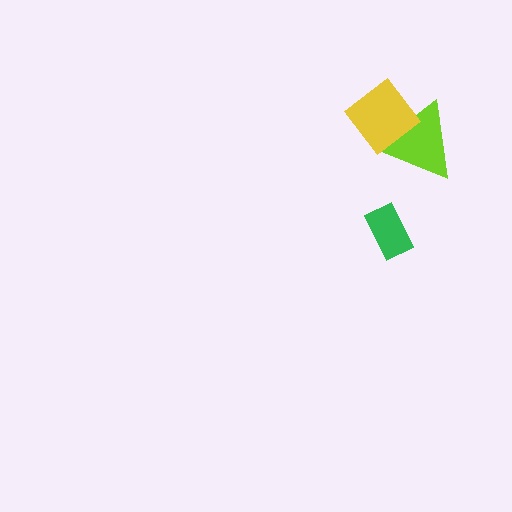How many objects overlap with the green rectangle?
0 objects overlap with the green rectangle.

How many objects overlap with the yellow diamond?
1 object overlaps with the yellow diamond.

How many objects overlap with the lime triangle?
1 object overlaps with the lime triangle.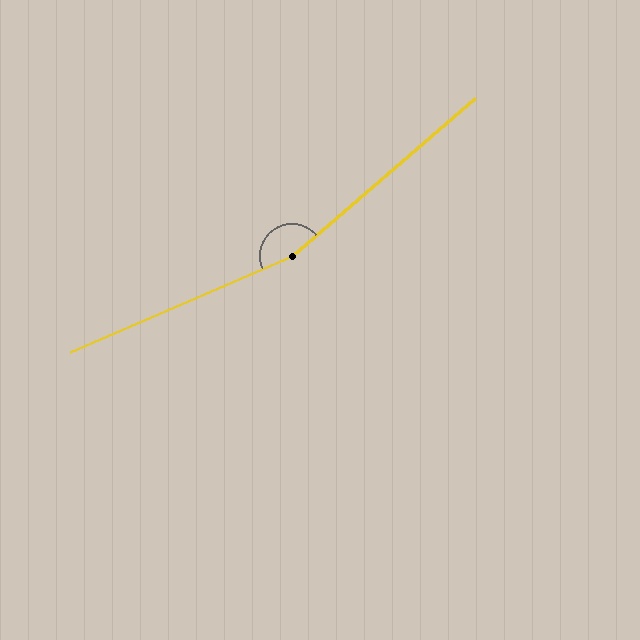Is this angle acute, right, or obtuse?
It is obtuse.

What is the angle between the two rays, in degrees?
Approximately 163 degrees.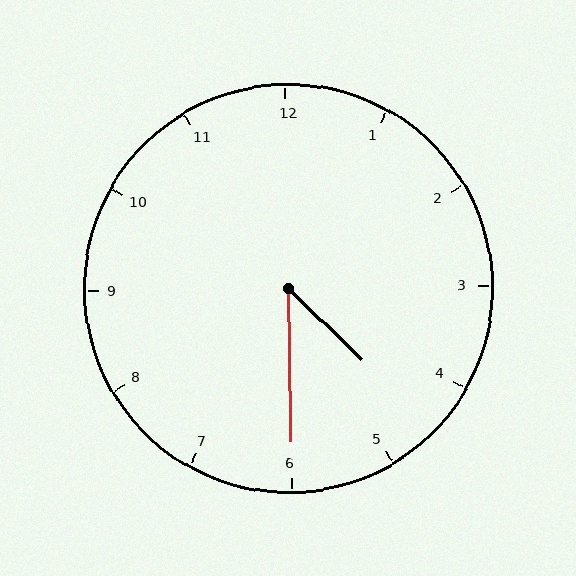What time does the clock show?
4:30.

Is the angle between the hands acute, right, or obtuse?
It is acute.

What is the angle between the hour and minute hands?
Approximately 45 degrees.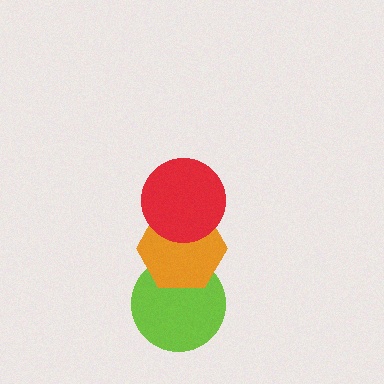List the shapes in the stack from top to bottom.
From top to bottom: the red circle, the orange hexagon, the lime circle.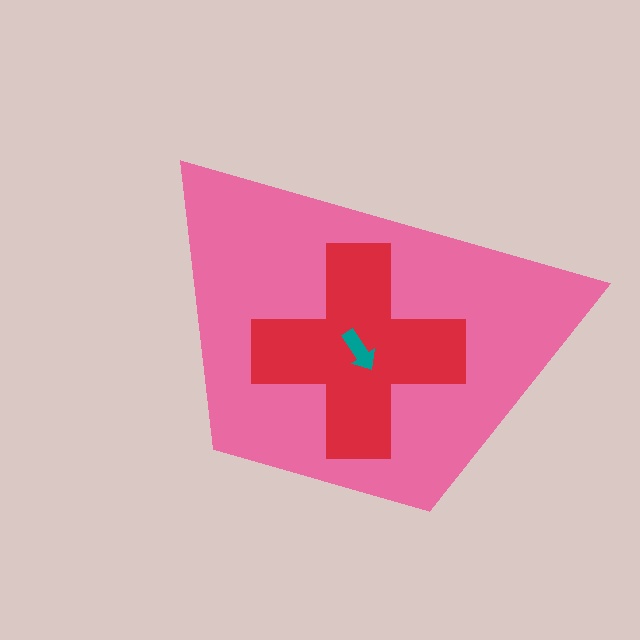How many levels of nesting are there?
3.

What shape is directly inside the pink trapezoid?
The red cross.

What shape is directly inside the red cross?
The teal arrow.